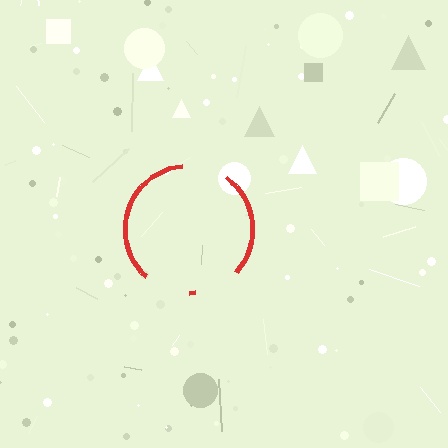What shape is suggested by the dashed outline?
The dashed outline suggests a circle.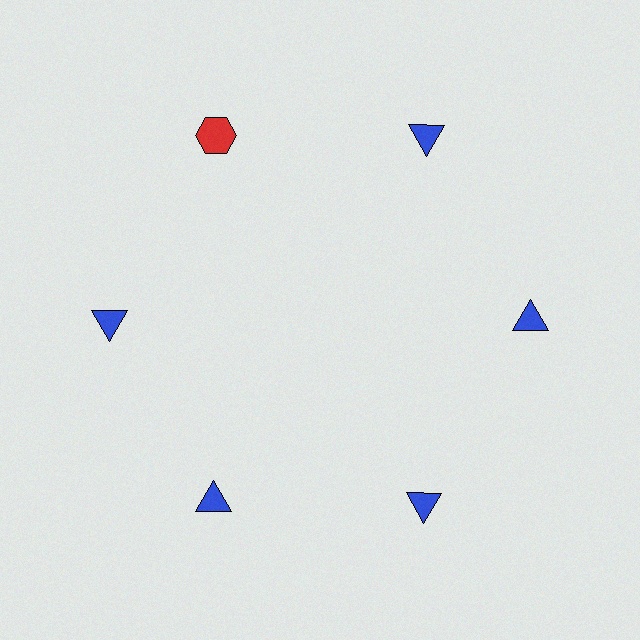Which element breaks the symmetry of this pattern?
The red hexagon at roughly the 11 o'clock position breaks the symmetry. All other shapes are blue triangles.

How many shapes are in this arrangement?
There are 6 shapes arranged in a ring pattern.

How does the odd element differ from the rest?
It differs in both color (red instead of blue) and shape (hexagon instead of triangle).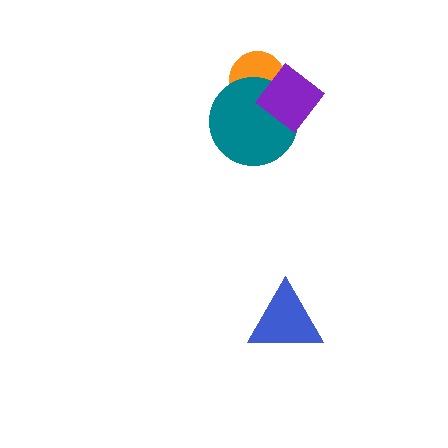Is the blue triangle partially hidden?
No, no other shape covers it.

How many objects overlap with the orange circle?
2 objects overlap with the orange circle.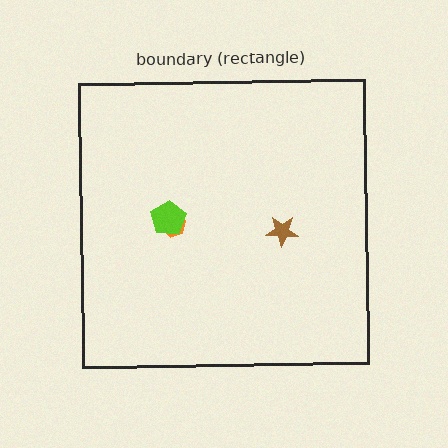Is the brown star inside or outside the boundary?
Inside.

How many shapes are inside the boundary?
3 inside, 0 outside.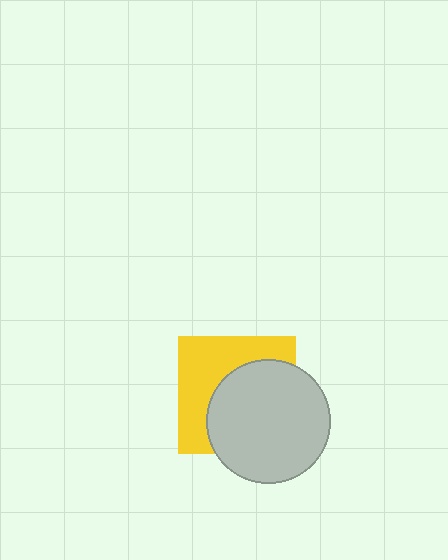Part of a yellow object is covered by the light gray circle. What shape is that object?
It is a square.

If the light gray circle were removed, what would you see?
You would see the complete yellow square.